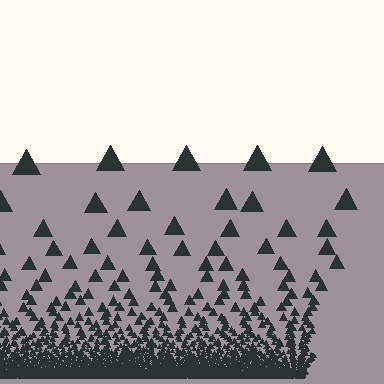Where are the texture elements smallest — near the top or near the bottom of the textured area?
Near the bottom.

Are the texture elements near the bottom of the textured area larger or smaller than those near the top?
Smaller. The gradient is inverted — elements near the bottom are smaller and denser.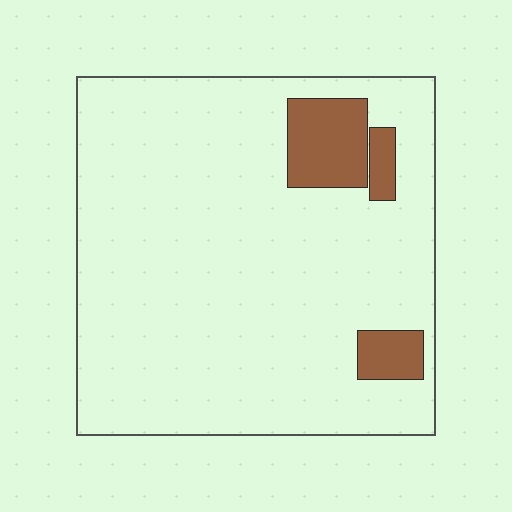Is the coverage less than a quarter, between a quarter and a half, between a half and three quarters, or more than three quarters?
Less than a quarter.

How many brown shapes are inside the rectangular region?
3.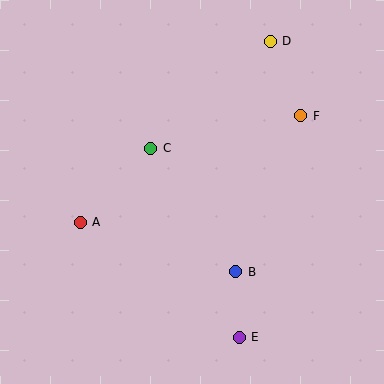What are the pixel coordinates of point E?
Point E is at (239, 337).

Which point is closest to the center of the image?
Point C at (151, 148) is closest to the center.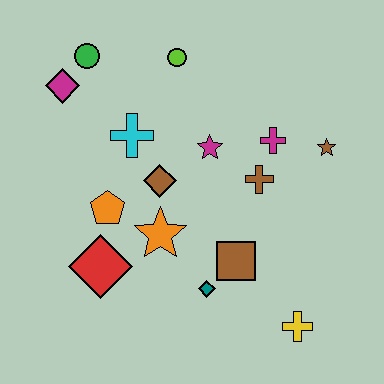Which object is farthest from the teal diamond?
The green circle is farthest from the teal diamond.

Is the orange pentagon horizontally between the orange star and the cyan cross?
No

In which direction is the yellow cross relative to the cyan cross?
The yellow cross is below the cyan cross.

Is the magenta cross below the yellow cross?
No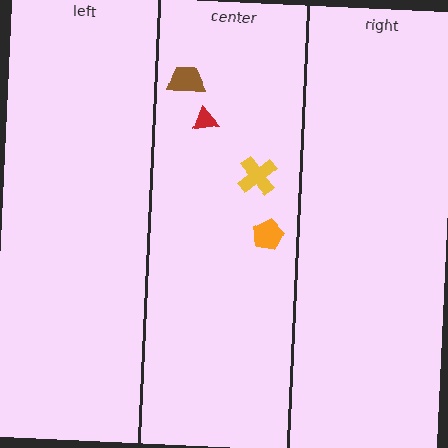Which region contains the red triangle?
The center region.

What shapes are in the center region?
The brown trapezoid, the red triangle, the yellow cross, the orange pentagon.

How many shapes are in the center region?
4.